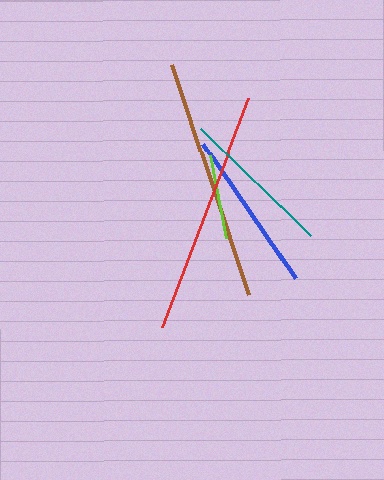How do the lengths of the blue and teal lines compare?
The blue and teal lines are approximately the same length.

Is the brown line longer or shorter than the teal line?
The brown line is longer than the teal line.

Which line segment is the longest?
The red line is the longest at approximately 245 pixels.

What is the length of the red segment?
The red segment is approximately 245 pixels long.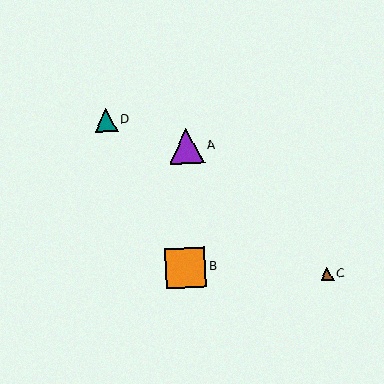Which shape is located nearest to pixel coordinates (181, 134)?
The purple triangle (labeled A) at (187, 146) is nearest to that location.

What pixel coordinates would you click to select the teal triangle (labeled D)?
Click at (106, 121) to select the teal triangle D.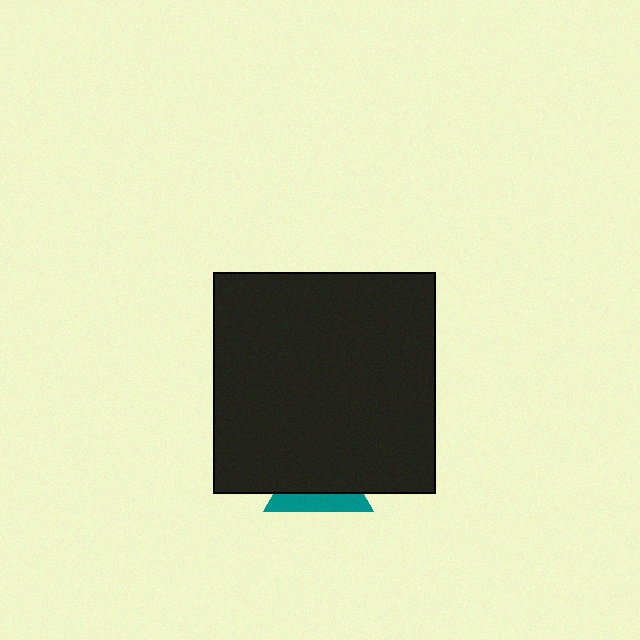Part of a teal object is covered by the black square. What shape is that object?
It is a triangle.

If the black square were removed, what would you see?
You would see the complete teal triangle.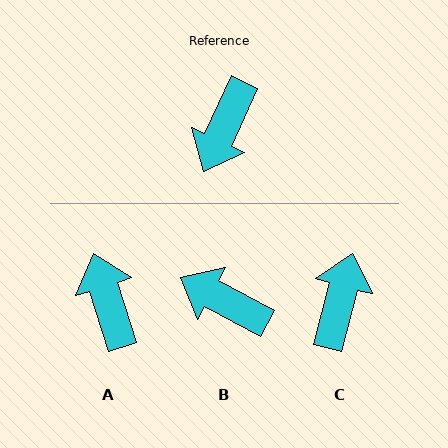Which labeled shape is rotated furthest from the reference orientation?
C, about 170 degrees away.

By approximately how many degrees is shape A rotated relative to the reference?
Approximately 138 degrees clockwise.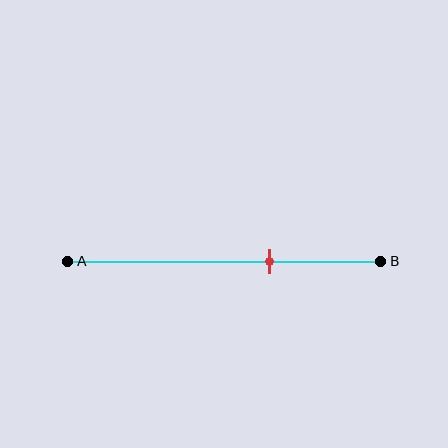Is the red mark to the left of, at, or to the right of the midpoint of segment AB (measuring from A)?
The red mark is to the right of the midpoint of segment AB.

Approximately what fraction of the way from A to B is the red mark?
The red mark is approximately 65% of the way from A to B.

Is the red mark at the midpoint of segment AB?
No, the mark is at about 65% from A, not at the 50% midpoint.